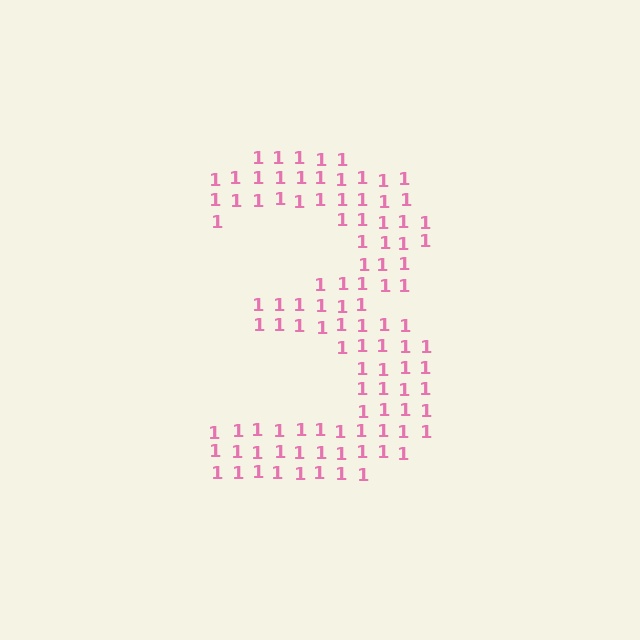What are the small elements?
The small elements are digit 1's.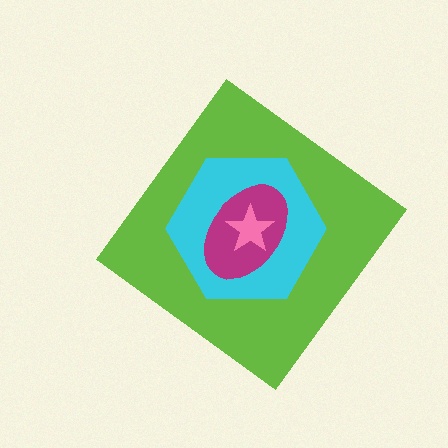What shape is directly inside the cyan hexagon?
The magenta ellipse.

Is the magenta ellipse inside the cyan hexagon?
Yes.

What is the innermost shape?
The pink star.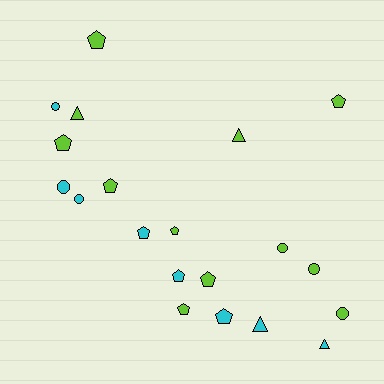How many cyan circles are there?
There are 3 cyan circles.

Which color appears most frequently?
Lime, with 12 objects.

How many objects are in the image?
There are 20 objects.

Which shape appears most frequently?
Pentagon, with 10 objects.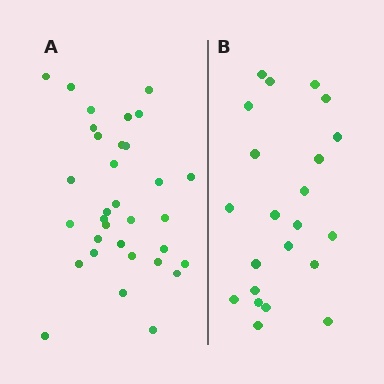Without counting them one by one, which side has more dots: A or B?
Region A (the left region) has more dots.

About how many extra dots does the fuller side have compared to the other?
Region A has roughly 12 or so more dots than region B.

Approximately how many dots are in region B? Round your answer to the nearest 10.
About 20 dots. (The exact count is 22, which rounds to 20.)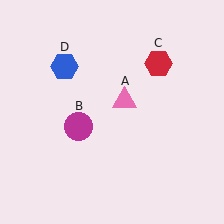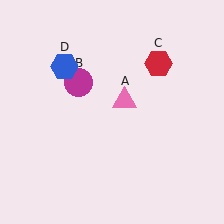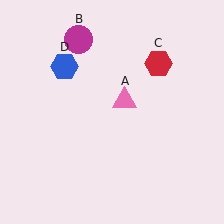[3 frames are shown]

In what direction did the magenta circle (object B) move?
The magenta circle (object B) moved up.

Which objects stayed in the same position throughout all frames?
Pink triangle (object A) and red hexagon (object C) and blue hexagon (object D) remained stationary.